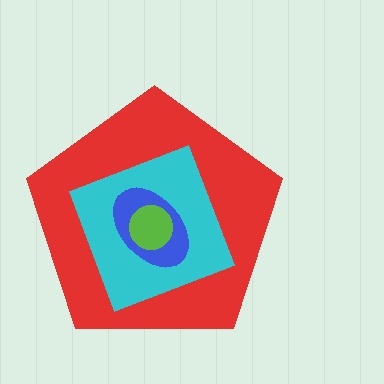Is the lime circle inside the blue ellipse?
Yes.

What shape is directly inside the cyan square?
The blue ellipse.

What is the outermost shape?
The red pentagon.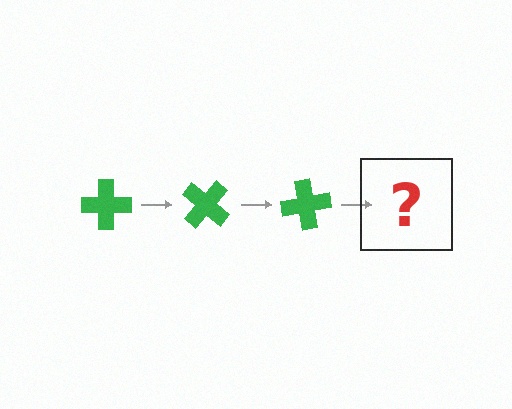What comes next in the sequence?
The next element should be a green cross rotated 120 degrees.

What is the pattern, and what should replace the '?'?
The pattern is that the cross rotates 40 degrees each step. The '?' should be a green cross rotated 120 degrees.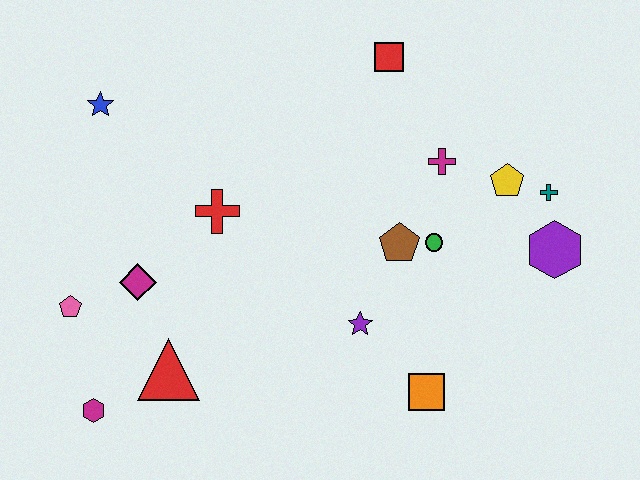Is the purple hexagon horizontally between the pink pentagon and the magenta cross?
No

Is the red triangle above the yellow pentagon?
No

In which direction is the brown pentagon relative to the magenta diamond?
The brown pentagon is to the right of the magenta diamond.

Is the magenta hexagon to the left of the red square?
Yes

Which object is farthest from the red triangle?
The teal cross is farthest from the red triangle.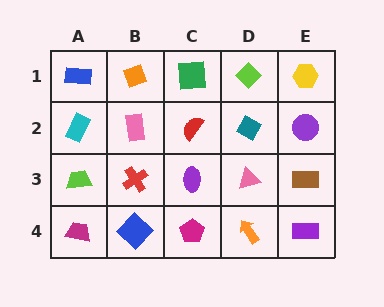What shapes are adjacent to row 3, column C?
A red semicircle (row 2, column C), a magenta pentagon (row 4, column C), a red cross (row 3, column B), a pink triangle (row 3, column D).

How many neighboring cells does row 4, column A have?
2.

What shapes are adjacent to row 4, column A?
A lime trapezoid (row 3, column A), a blue diamond (row 4, column B).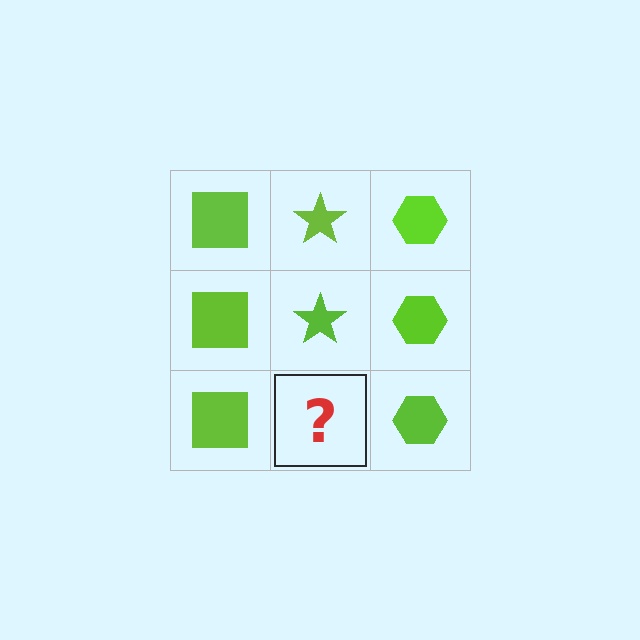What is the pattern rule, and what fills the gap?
The rule is that each column has a consistent shape. The gap should be filled with a lime star.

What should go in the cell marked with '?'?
The missing cell should contain a lime star.